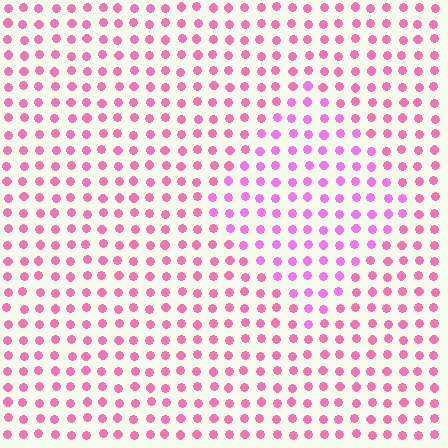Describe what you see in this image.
The image is filled with small pink elements in a uniform arrangement. A diamond-shaped region is visible where the elements are tinted to a slightly different hue, forming a subtle color boundary.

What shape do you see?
I see a diamond.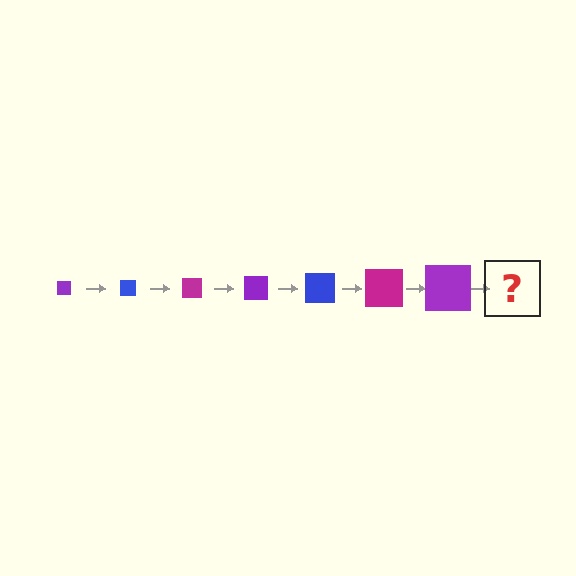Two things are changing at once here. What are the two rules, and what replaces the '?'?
The two rules are that the square grows larger each step and the color cycles through purple, blue, and magenta. The '?' should be a blue square, larger than the previous one.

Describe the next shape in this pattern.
It should be a blue square, larger than the previous one.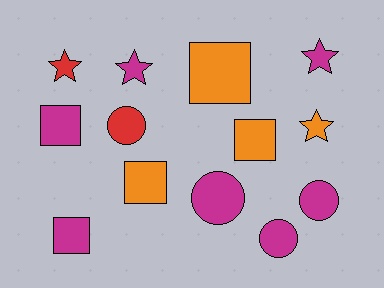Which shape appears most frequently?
Square, with 5 objects.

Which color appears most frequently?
Magenta, with 7 objects.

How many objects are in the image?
There are 13 objects.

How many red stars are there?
There is 1 red star.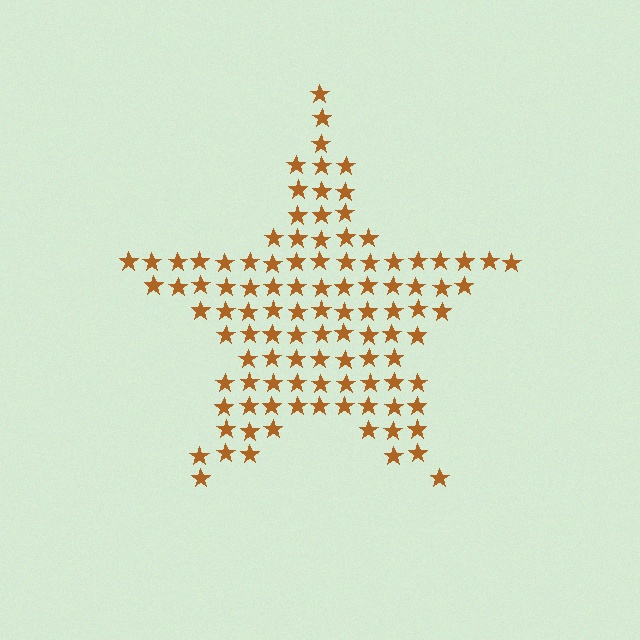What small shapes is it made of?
It is made of small stars.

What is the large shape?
The large shape is a star.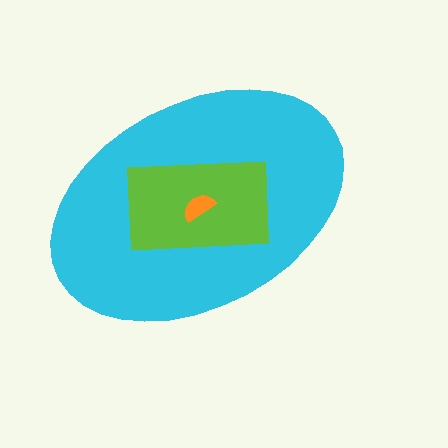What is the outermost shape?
The cyan ellipse.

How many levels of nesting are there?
3.